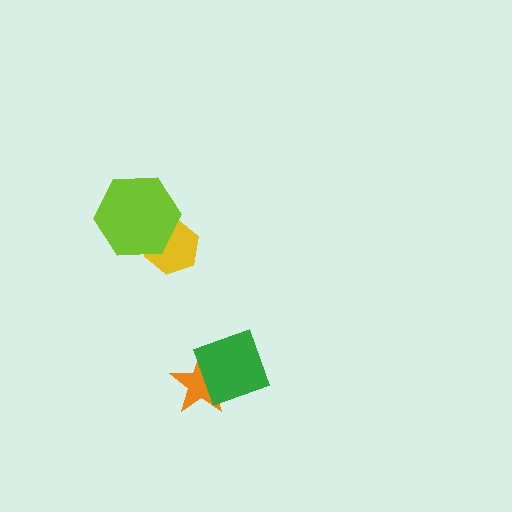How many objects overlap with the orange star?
1 object overlaps with the orange star.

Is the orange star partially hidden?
Yes, it is partially covered by another shape.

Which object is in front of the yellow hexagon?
The lime hexagon is in front of the yellow hexagon.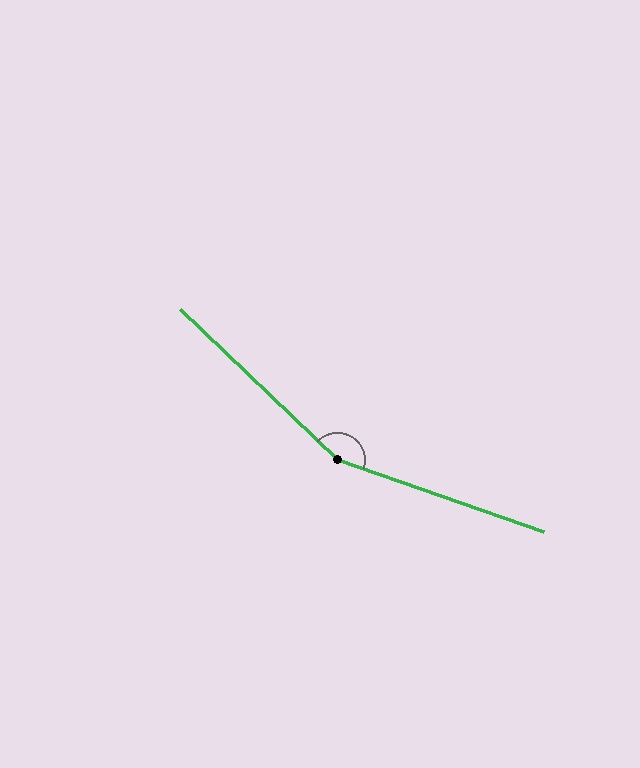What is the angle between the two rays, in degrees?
Approximately 155 degrees.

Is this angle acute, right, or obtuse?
It is obtuse.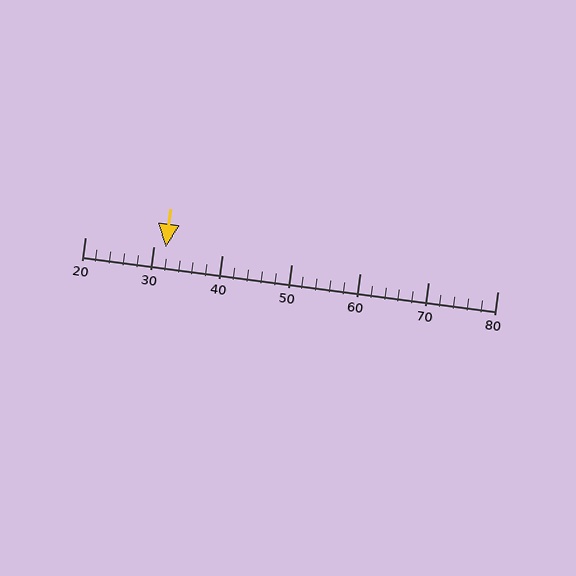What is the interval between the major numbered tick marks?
The major tick marks are spaced 10 units apart.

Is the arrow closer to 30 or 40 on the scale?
The arrow is closer to 30.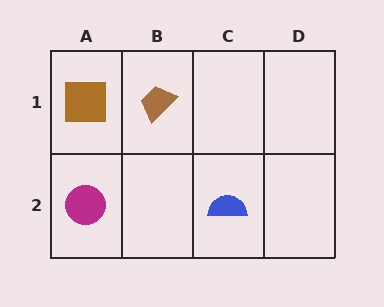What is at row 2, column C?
A blue semicircle.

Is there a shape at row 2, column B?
No, that cell is empty.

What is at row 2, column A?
A magenta circle.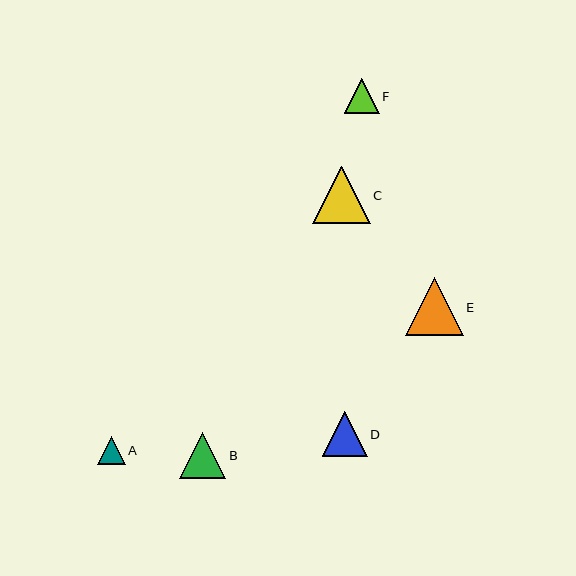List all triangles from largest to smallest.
From largest to smallest: C, E, B, D, F, A.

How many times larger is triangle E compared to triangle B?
Triangle E is approximately 1.2 times the size of triangle B.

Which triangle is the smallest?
Triangle A is the smallest with a size of approximately 28 pixels.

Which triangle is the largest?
Triangle C is the largest with a size of approximately 58 pixels.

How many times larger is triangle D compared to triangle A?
Triangle D is approximately 1.6 times the size of triangle A.